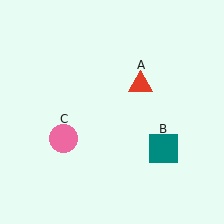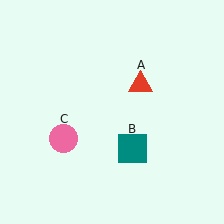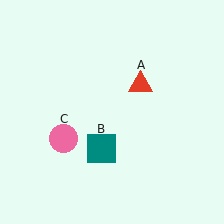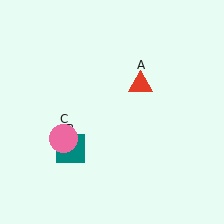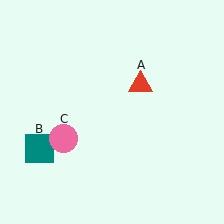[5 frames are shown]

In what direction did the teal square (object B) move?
The teal square (object B) moved left.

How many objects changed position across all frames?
1 object changed position: teal square (object B).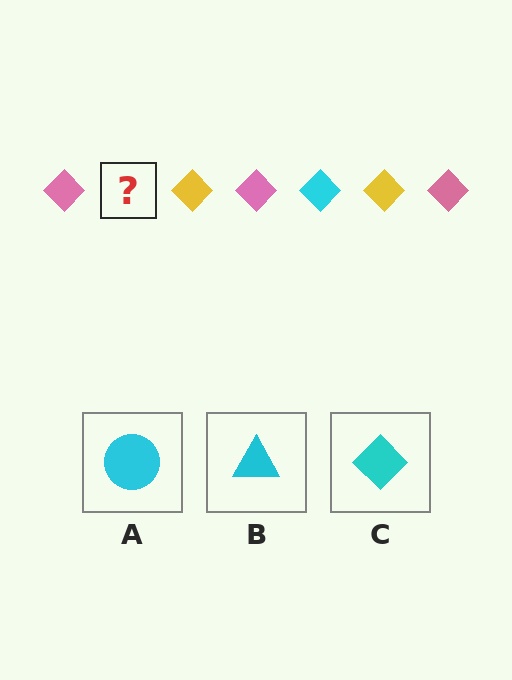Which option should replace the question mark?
Option C.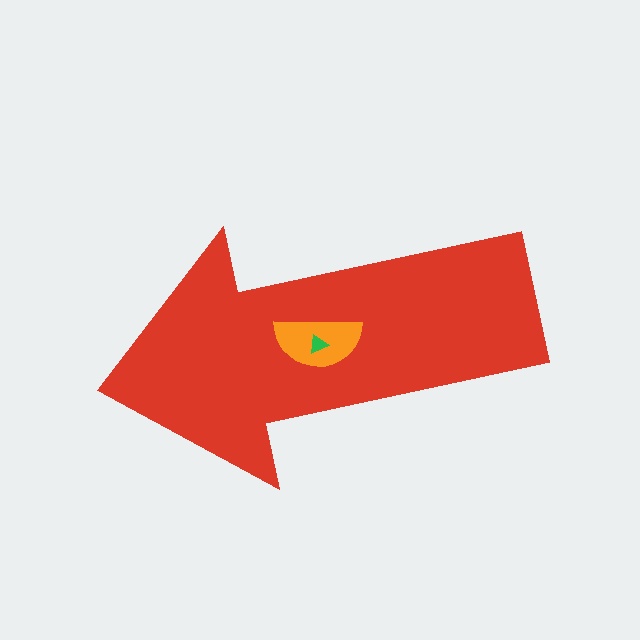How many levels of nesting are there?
3.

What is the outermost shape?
The red arrow.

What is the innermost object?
The green triangle.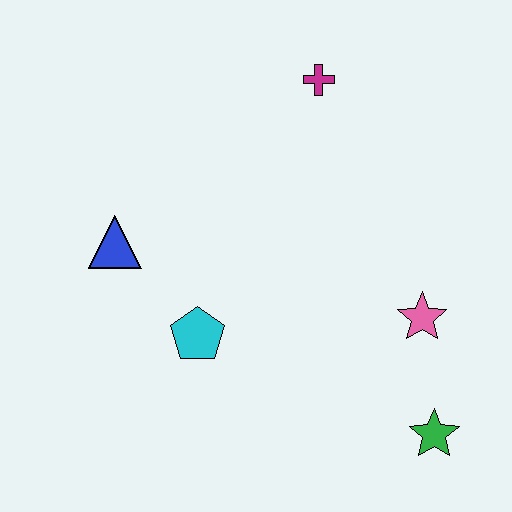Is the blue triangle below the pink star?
No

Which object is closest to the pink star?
The green star is closest to the pink star.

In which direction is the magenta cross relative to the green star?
The magenta cross is above the green star.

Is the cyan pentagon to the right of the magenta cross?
No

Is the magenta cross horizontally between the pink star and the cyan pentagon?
Yes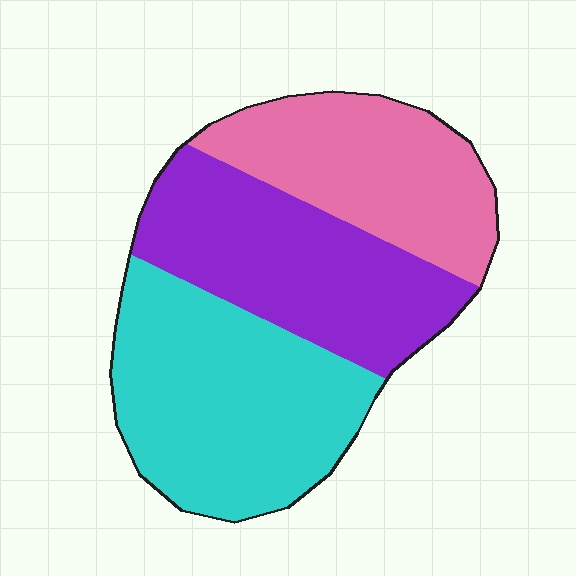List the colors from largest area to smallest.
From largest to smallest: cyan, purple, pink.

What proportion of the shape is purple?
Purple takes up about one third (1/3) of the shape.